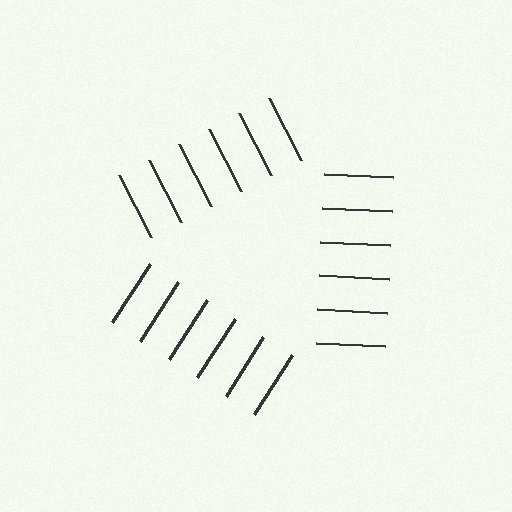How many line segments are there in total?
18 — 6 along each of the 3 edges.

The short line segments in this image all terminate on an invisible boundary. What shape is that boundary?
An illusory triangle — the line segments terminate on its edges but no continuous stroke is drawn.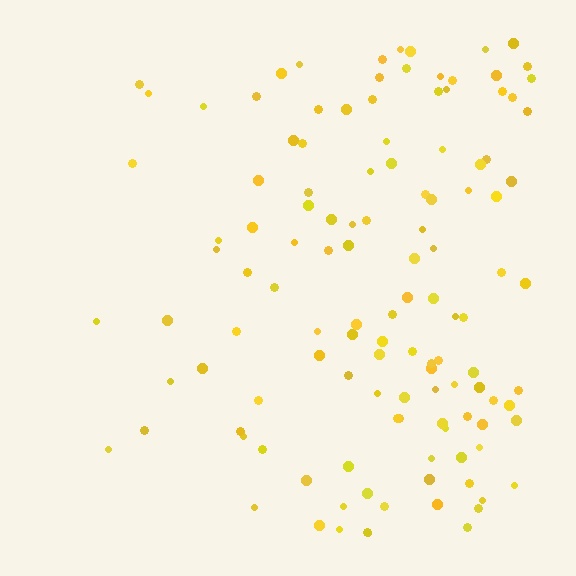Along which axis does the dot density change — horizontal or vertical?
Horizontal.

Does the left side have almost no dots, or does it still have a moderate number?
Still a moderate number, just noticeably fewer than the right.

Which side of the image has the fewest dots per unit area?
The left.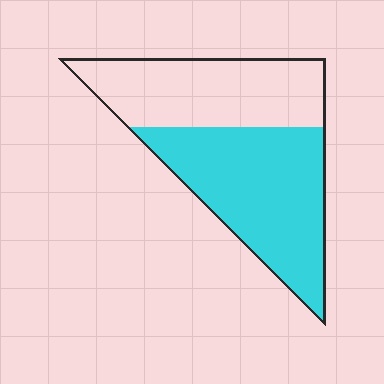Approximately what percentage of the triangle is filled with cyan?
Approximately 55%.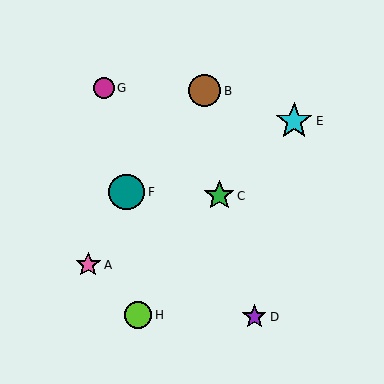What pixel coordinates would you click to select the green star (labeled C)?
Click at (219, 196) to select the green star C.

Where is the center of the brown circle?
The center of the brown circle is at (205, 91).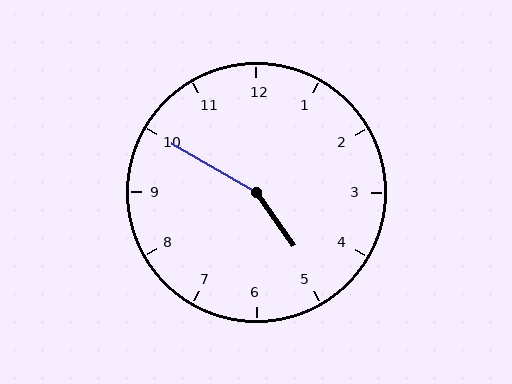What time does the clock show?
4:50.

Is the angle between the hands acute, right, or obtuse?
It is obtuse.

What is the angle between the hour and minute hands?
Approximately 155 degrees.